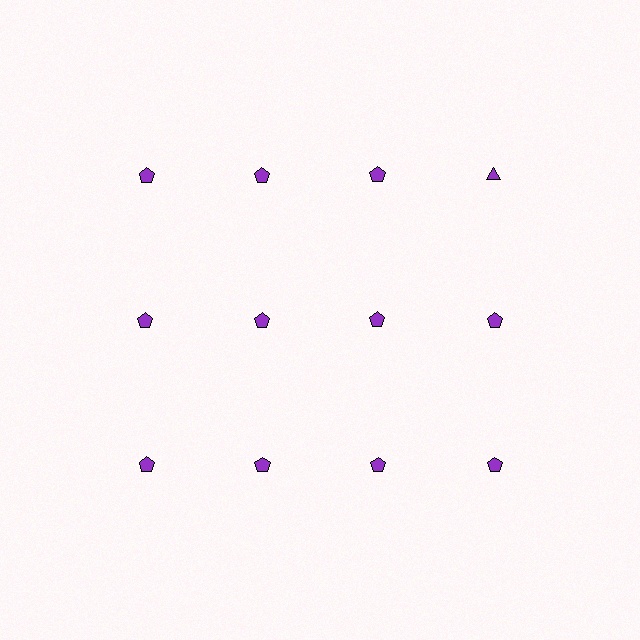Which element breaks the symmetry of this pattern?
The purple triangle in the top row, second from right column breaks the symmetry. All other shapes are purple pentagons.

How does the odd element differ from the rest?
It has a different shape: triangle instead of pentagon.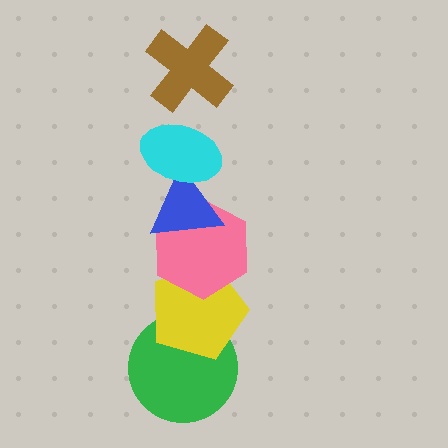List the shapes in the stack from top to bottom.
From top to bottom: the brown cross, the cyan ellipse, the blue triangle, the pink hexagon, the yellow pentagon, the green circle.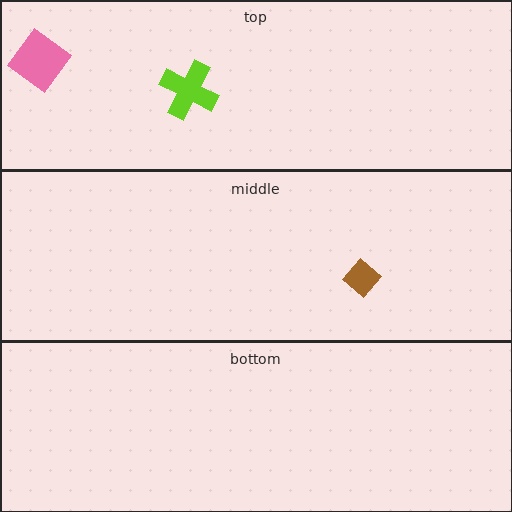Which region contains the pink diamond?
The top region.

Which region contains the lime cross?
The top region.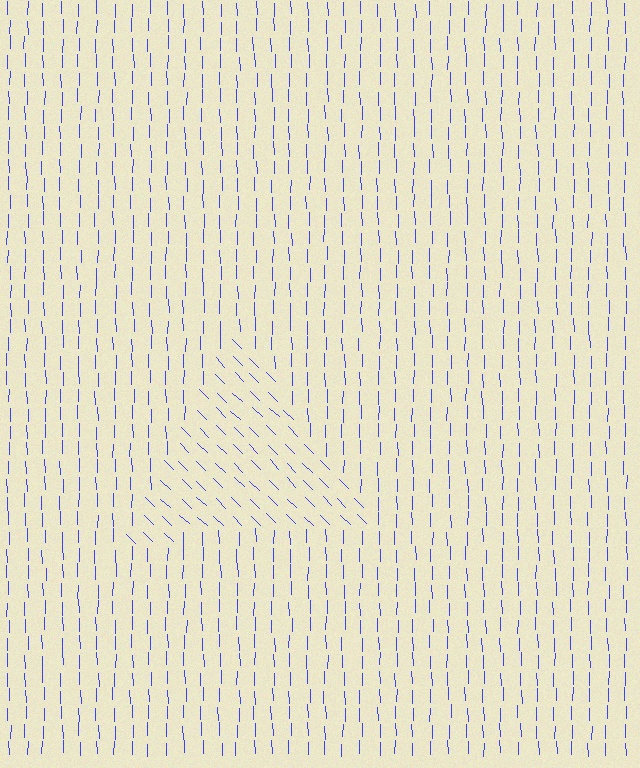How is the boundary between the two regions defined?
The boundary is defined purely by a change in line orientation (approximately 45 degrees difference). All lines are the same color and thickness.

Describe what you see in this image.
The image is filled with small blue line segments. A triangle region in the image has lines oriented differently from the surrounding lines, creating a visible texture boundary.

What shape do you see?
I see a triangle.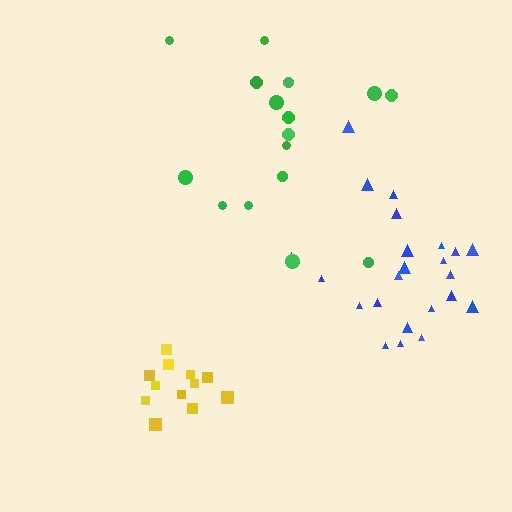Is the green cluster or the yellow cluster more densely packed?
Yellow.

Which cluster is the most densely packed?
Yellow.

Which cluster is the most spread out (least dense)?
Green.